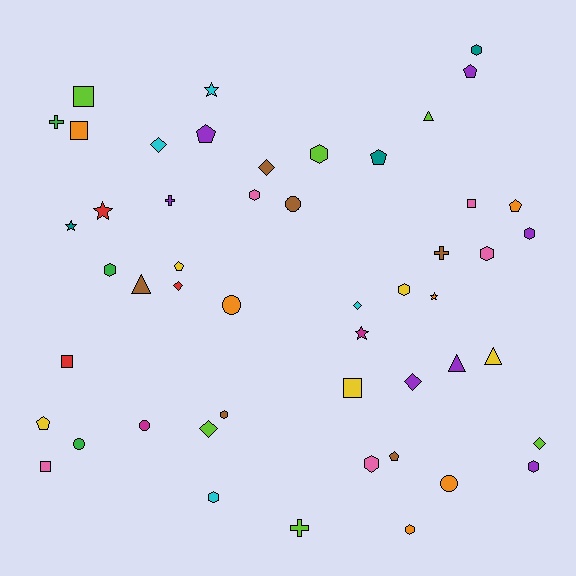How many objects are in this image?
There are 50 objects.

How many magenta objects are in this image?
There are 2 magenta objects.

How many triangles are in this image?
There are 4 triangles.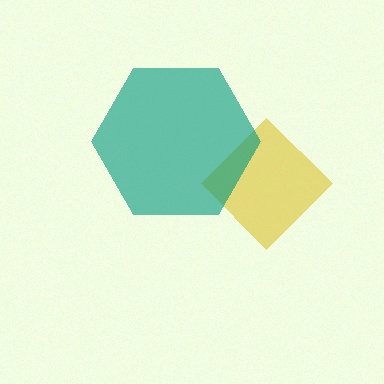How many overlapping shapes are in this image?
There are 2 overlapping shapes in the image.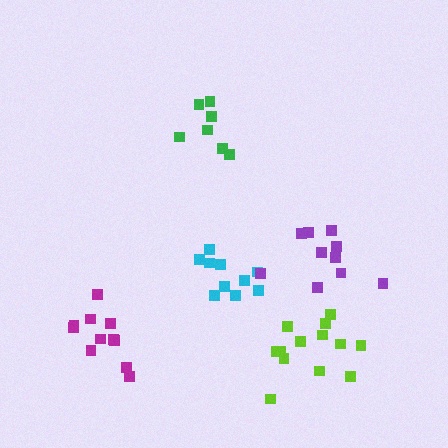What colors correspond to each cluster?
The clusters are colored: cyan, purple, lime, green, magenta.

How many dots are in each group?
Group 1: 10 dots, Group 2: 10 dots, Group 3: 13 dots, Group 4: 7 dots, Group 5: 11 dots (51 total).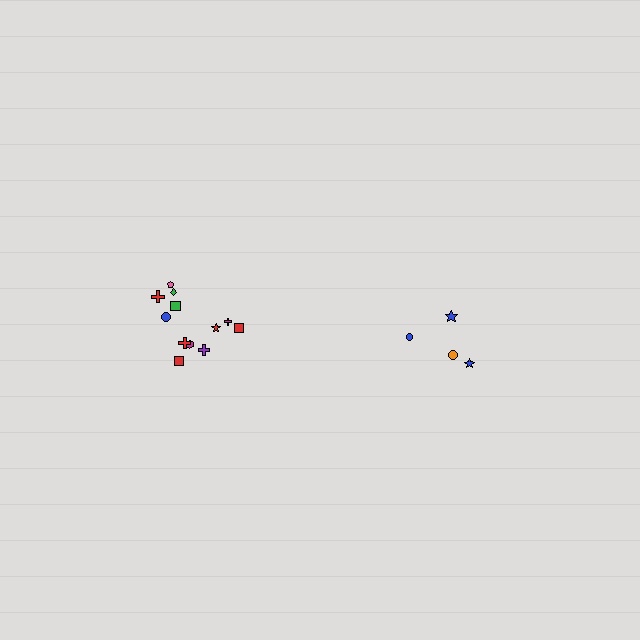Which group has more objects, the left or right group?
The left group.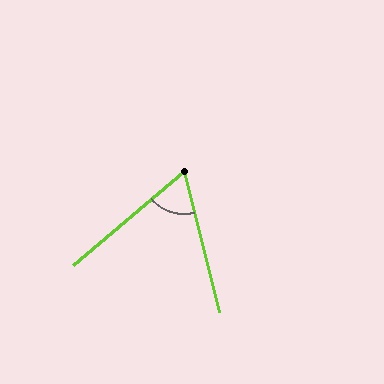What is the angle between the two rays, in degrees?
Approximately 64 degrees.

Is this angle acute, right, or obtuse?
It is acute.